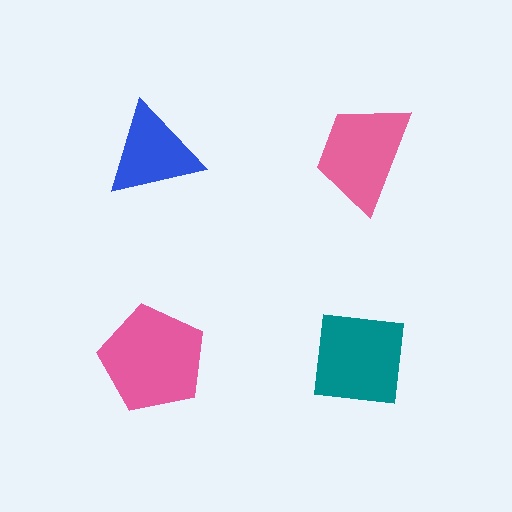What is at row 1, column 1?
A blue triangle.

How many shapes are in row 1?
2 shapes.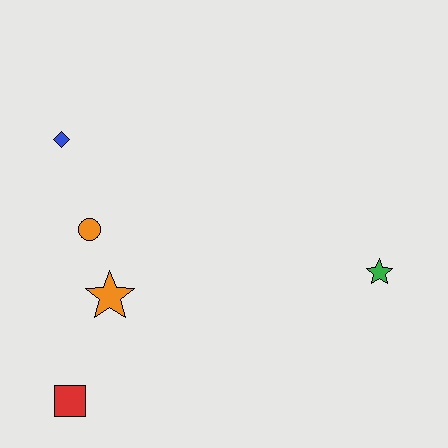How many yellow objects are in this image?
There are no yellow objects.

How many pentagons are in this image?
There are no pentagons.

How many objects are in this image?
There are 5 objects.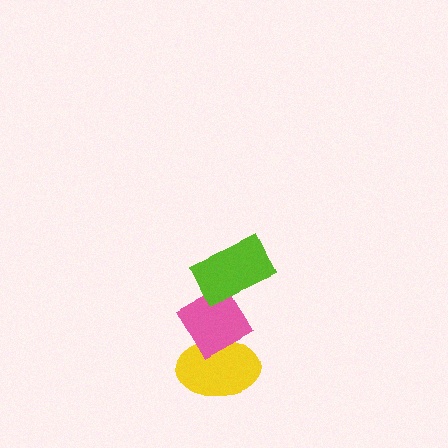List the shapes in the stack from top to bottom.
From top to bottom: the lime rectangle, the pink diamond, the yellow ellipse.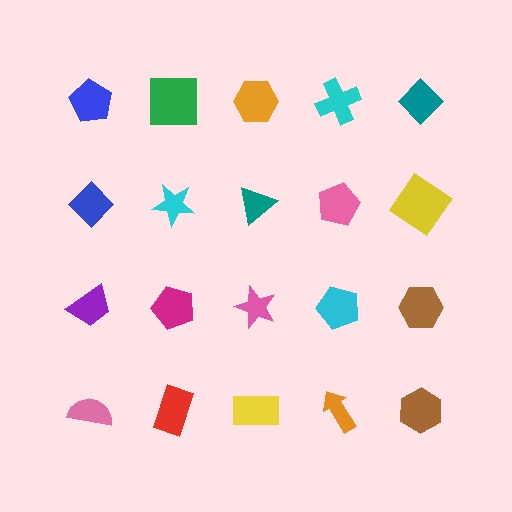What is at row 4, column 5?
A brown hexagon.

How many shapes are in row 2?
5 shapes.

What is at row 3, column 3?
A pink star.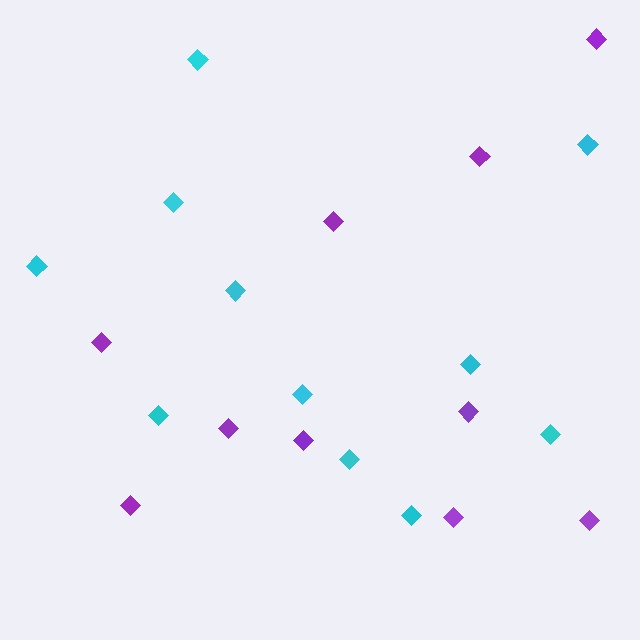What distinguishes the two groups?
There are 2 groups: one group of purple diamonds (10) and one group of cyan diamonds (11).